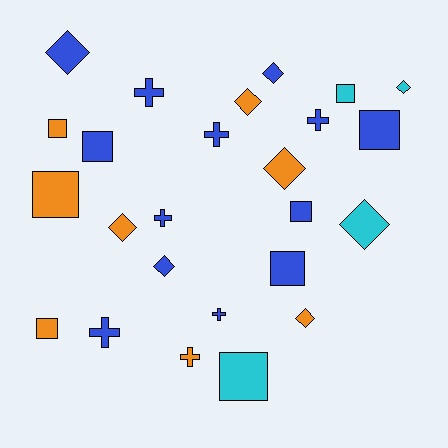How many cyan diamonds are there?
There are 2 cyan diamonds.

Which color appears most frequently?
Blue, with 13 objects.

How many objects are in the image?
There are 25 objects.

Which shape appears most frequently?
Diamond, with 9 objects.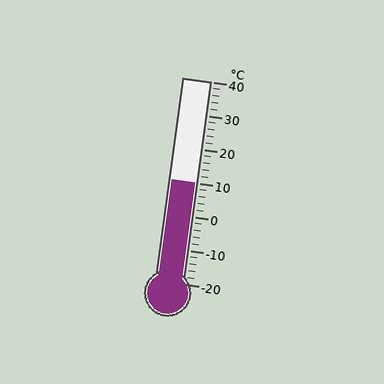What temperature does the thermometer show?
The thermometer shows approximately 10°C.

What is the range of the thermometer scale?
The thermometer scale ranges from -20°C to 40°C.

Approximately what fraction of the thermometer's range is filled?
The thermometer is filled to approximately 50% of its range.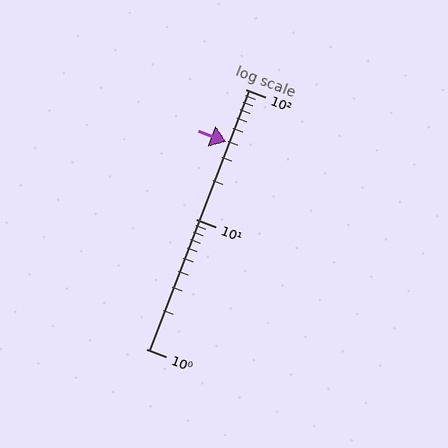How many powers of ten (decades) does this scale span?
The scale spans 2 decades, from 1 to 100.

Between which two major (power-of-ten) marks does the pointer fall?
The pointer is between 10 and 100.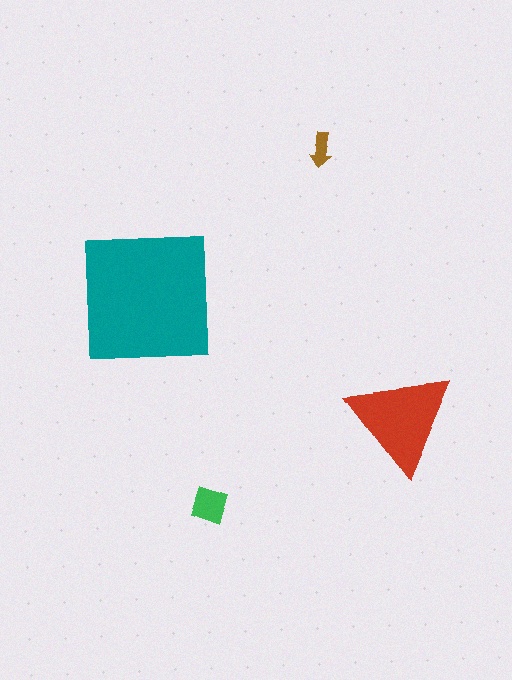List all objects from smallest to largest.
The brown arrow, the green diamond, the red triangle, the teal square.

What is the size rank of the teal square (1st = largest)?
1st.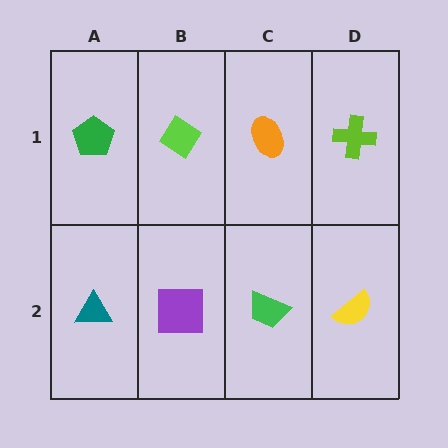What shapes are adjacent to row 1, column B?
A purple square (row 2, column B), a green pentagon (row 1, column A), an orange ellipse (row 1, column C).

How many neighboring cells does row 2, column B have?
3.